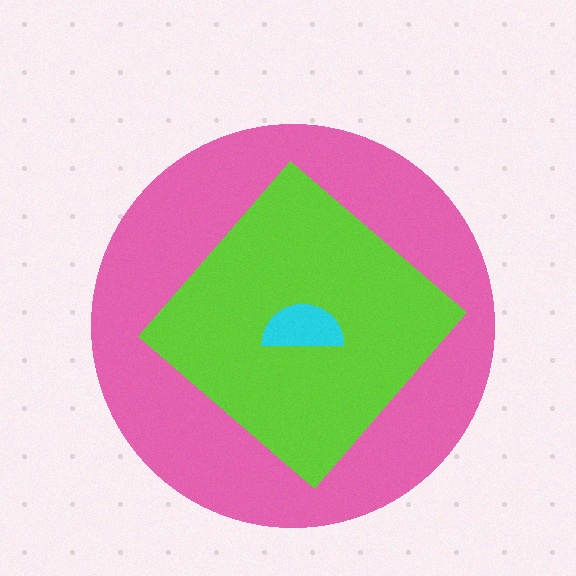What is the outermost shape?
The pink circle.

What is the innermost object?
The cyan semicircle.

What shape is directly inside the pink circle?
The lime diamond.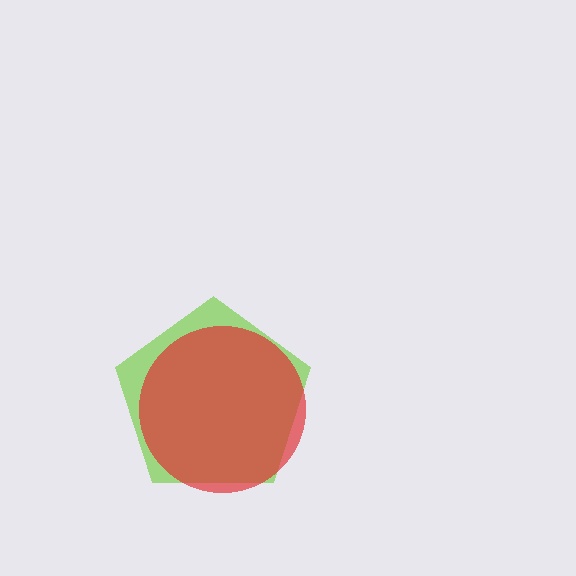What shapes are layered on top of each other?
The layered shapes are: a lime pentagon, a red circle.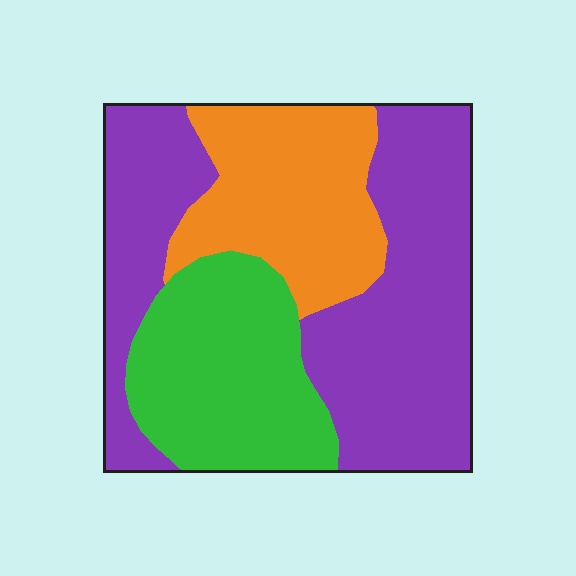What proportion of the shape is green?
Green takes up between a sixth and a third of the shape.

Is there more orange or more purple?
Purple.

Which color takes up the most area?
Purple, at roughly 50%.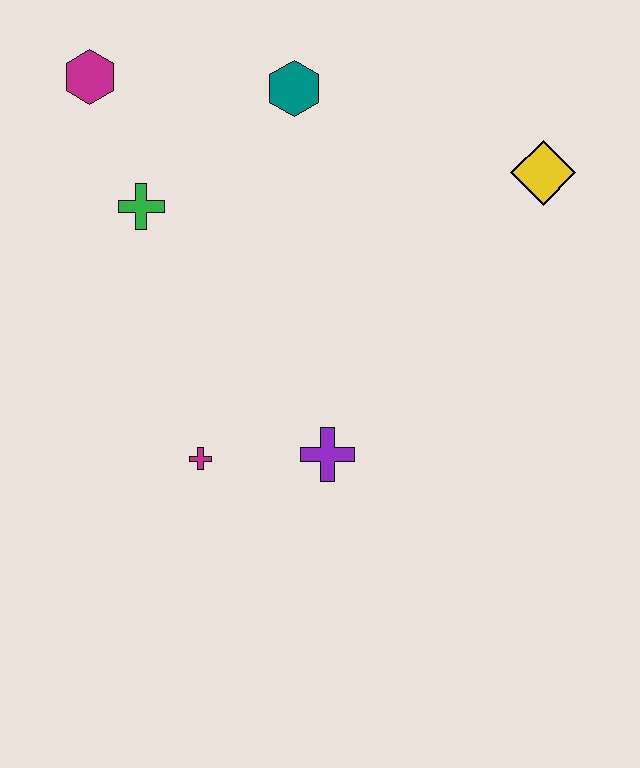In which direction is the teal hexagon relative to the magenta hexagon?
The teal hexagon is to the right of the magenta hexagon.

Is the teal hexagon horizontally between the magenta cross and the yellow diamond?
Yes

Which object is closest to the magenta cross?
The purple cross is closest to the magenta cross.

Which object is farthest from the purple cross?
The magenta hexagon is farthest from the purple cross.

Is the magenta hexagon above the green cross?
Yes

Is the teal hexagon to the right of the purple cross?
No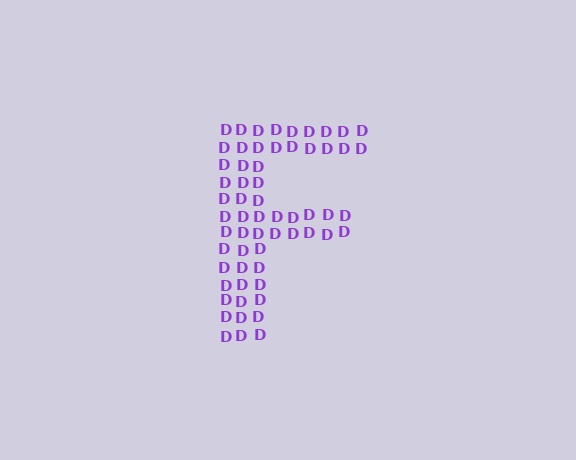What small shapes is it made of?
It is made of small letter D's.